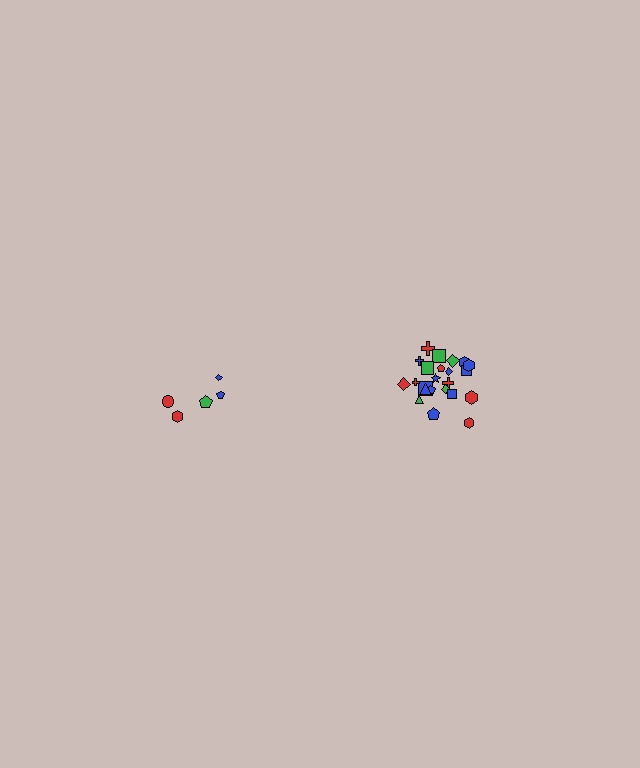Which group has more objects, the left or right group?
The right group.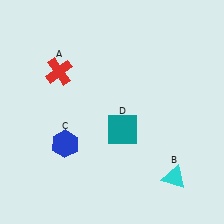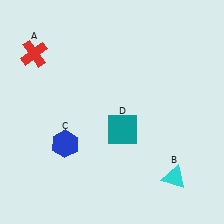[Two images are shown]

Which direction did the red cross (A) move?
The red cross (A) moved left.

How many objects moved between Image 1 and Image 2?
1 object moved between the two images.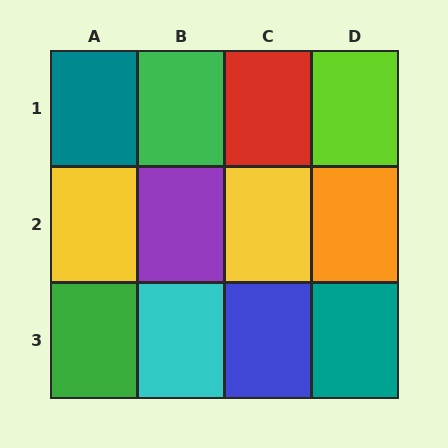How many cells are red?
1 cell is red.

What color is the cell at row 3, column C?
Blue.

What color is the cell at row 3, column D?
Teal.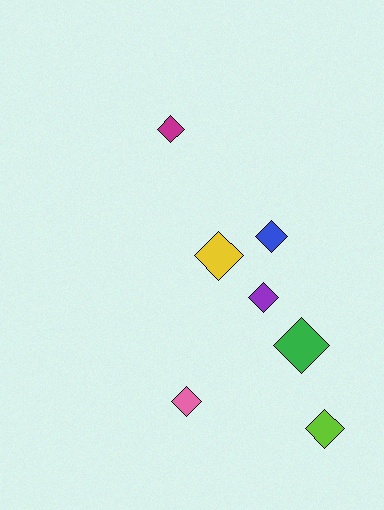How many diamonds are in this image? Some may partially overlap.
There are 7 diamonds.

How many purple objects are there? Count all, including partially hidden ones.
There is 1 purple object.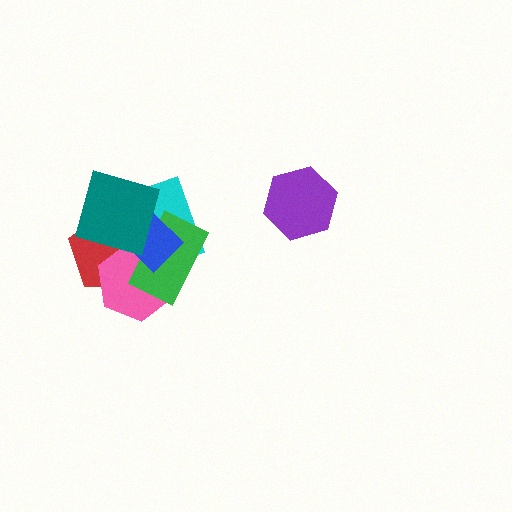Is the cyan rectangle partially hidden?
Yes, it is partially covered by another shape.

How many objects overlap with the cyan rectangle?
5 objects overlap with the cyan rectangle.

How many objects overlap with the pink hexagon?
5 objects overlap with the pink hexagon.